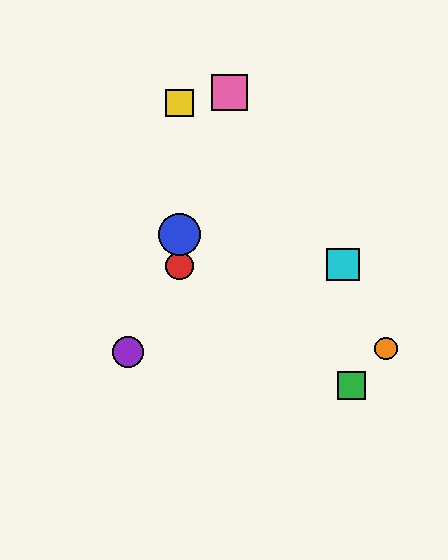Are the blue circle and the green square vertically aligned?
No, the blue circle is at x≈179 and the green square is at x≈352.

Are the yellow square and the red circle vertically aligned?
Yes, both are at x≈179.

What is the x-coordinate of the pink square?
The pink square is at x≈230.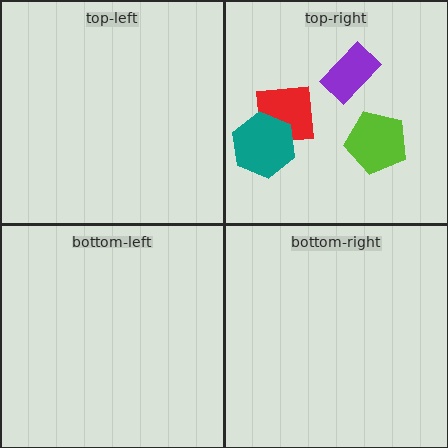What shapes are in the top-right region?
The purple rectangle, the red square, the teal hexagon, the lime pentagon.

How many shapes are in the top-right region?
4.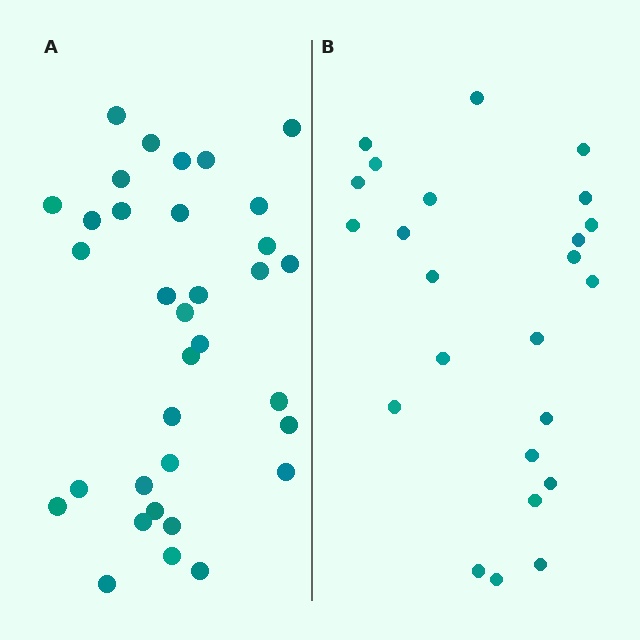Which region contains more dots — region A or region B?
Region A (the left region) has more dots.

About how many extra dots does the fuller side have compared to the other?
Region A has roughly 10 or so more dots than region B.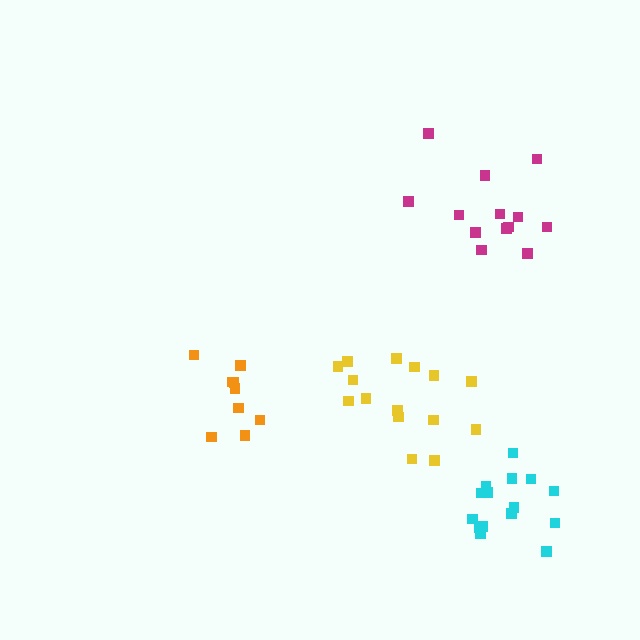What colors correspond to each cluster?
The clusters are colored: cyan, magenta, yellow, orange.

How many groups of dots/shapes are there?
There are 4 groups.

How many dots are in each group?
Group 1: 15 dots, Group 2: 13 dots, Group 3: 15 dots, Group 4: 9 dots (52 total).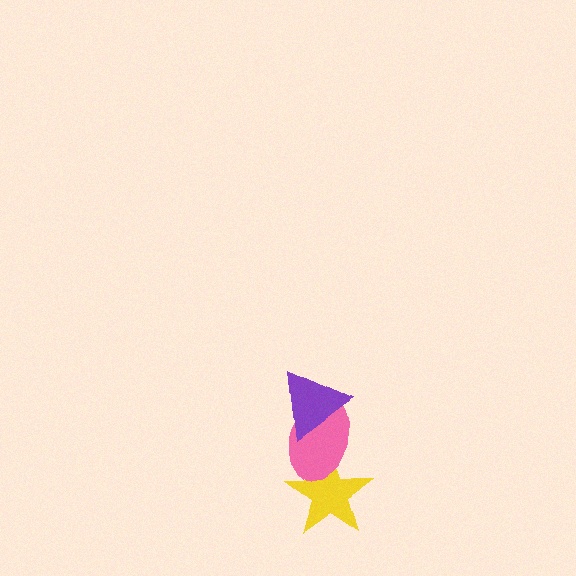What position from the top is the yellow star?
The yellow star is 3rd from the top.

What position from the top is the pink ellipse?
The pink ellipse is 2nd from the top.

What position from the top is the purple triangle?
The purple triangle is 1st from the top.